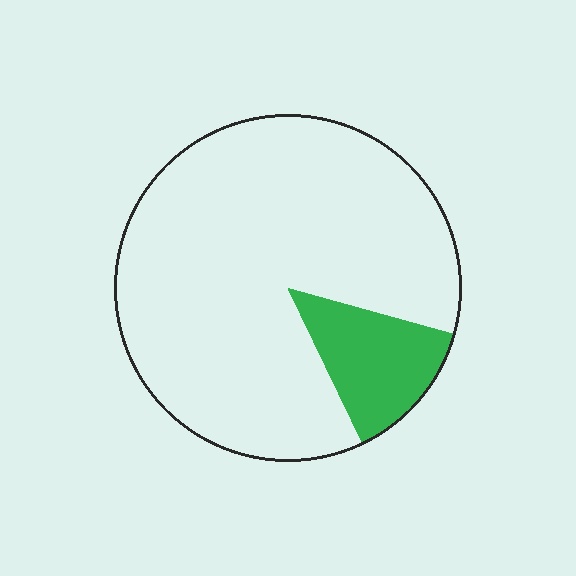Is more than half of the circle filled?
No.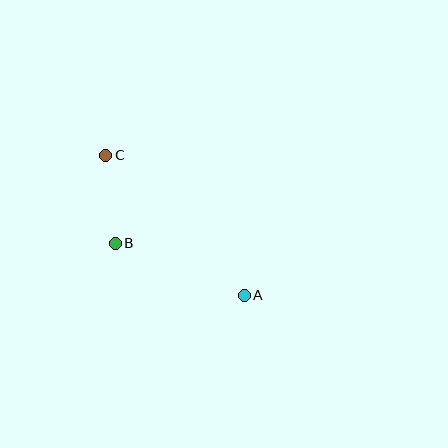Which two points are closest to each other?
Points B and C are closest to each other.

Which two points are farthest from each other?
Points A and C are farthest from each other.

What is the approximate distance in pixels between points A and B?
The distance between A and B is approximately 139 pixels.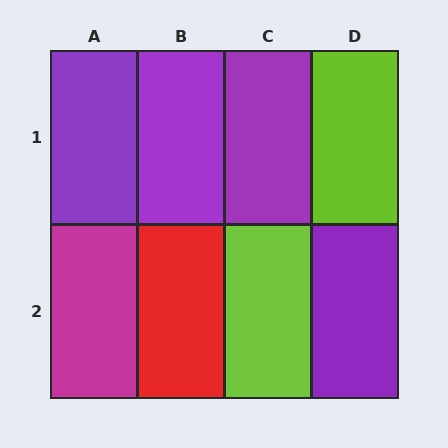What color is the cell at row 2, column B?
Red.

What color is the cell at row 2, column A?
Magenta.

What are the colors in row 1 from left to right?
Purple, purple, purple, lime.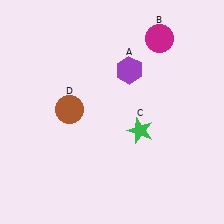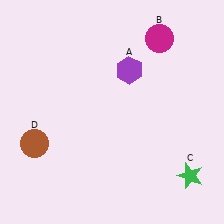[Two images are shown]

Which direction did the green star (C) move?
The green star (C) moved right.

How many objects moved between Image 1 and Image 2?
2 objects moved between the two images.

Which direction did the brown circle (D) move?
The brown circle (D) moved left.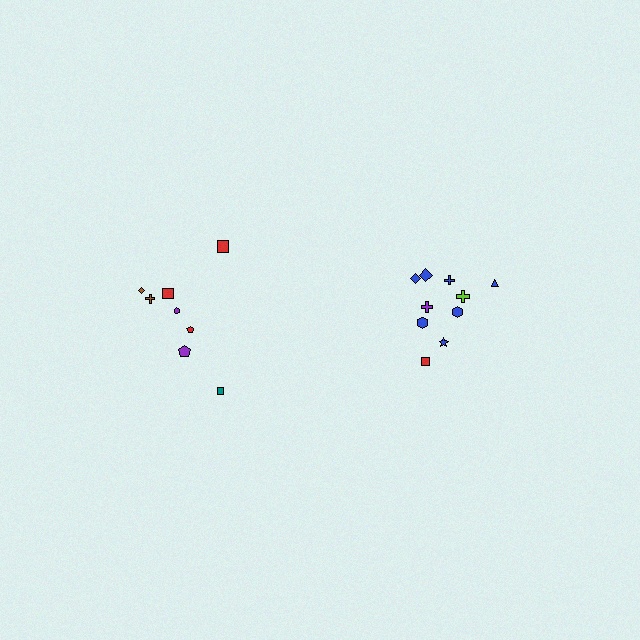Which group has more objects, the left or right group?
The right group.